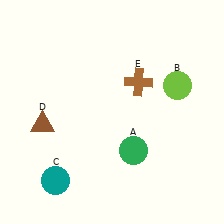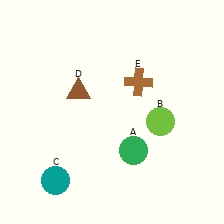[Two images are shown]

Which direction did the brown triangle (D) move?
The brown triangle (D) moved right.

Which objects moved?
The objects that moved are: the lime circle (B), the brown triangle (D).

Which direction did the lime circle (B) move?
The lime circle (B) moved down.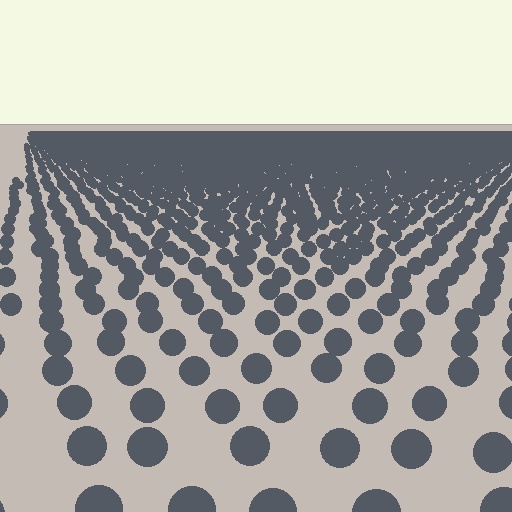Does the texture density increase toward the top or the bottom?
Density increases toward the top.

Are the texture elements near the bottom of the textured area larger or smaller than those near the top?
Larger. Near the bottom, elements are closer to the viewer and appear at a bigger on-screen size.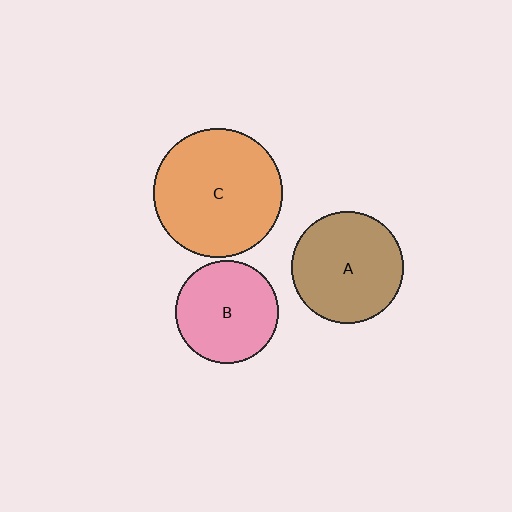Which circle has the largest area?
Circle C (orange).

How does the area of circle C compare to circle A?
Approximately 1.3 times.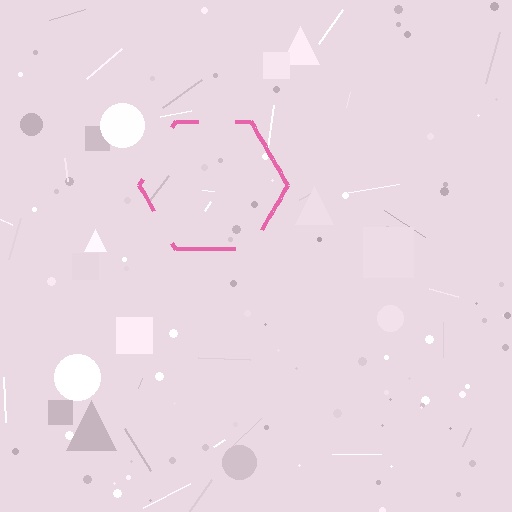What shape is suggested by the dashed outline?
The dashed outline suggests a hexagon.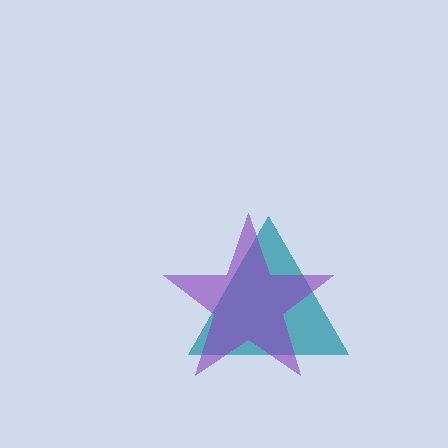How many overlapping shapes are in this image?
There are 2 overlapping shapes in the image.